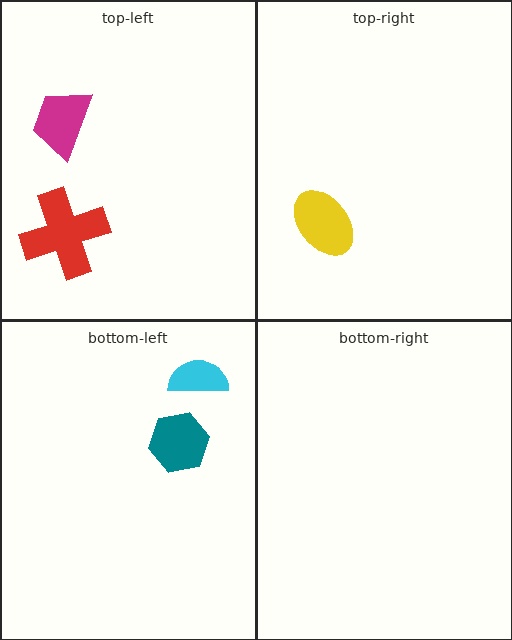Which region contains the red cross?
The top-left region.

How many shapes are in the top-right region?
1.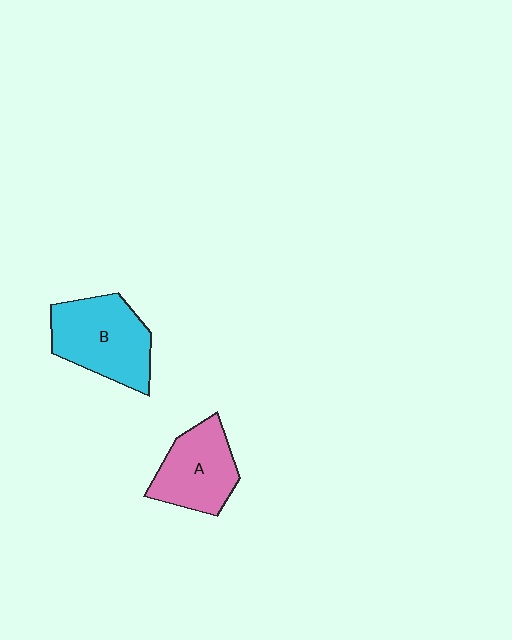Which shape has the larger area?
Shape B (cyan).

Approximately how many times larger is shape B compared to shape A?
Approximately 1.2 times.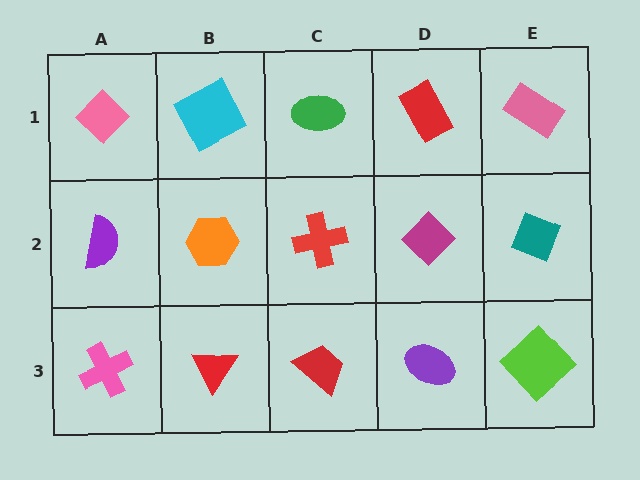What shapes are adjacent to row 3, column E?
A teal diamond (row 2, column E), a purple ellipse (row 3, column D).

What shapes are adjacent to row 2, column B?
A cyan square (row 1, column B), a red triangle (row 3, column B), a purple semicircle (row 2, column A), a red cross (row 2, column C).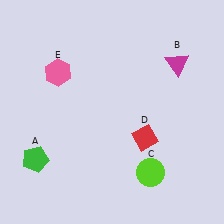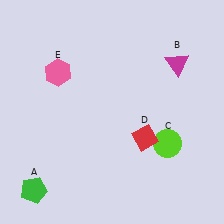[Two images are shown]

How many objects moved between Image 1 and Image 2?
2 objects moved between the two images.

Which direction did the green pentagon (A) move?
The green pentagon (A) moved down.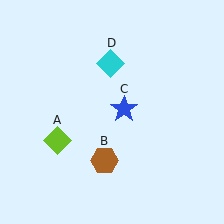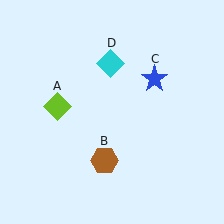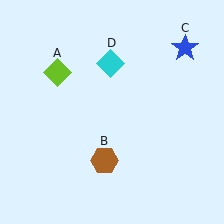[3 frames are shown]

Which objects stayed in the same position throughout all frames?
Brown hexagon (object B) and cyan diamond (object D) remained stationary.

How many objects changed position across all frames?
2 objects changed position: lime diamond (object A), blue star (object C).